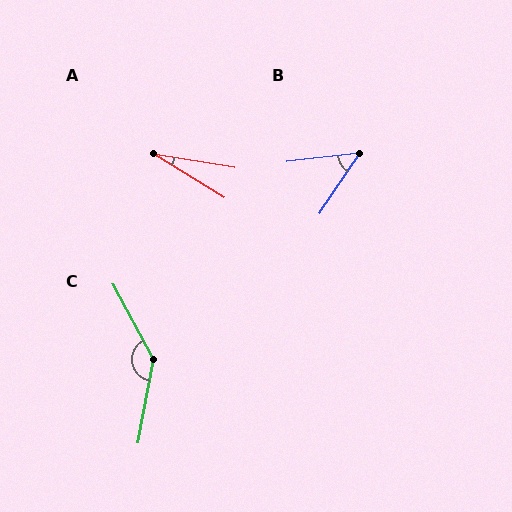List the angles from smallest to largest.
A (22°), B (49°), C (141°).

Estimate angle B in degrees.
Approximately 49 degrees.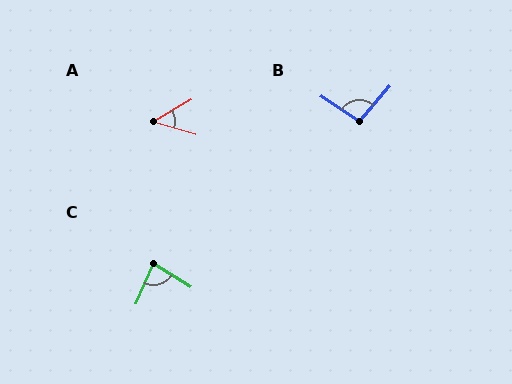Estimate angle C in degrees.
Approximately 82 degrees.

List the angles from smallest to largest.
A (47°), C (82°), B (97°).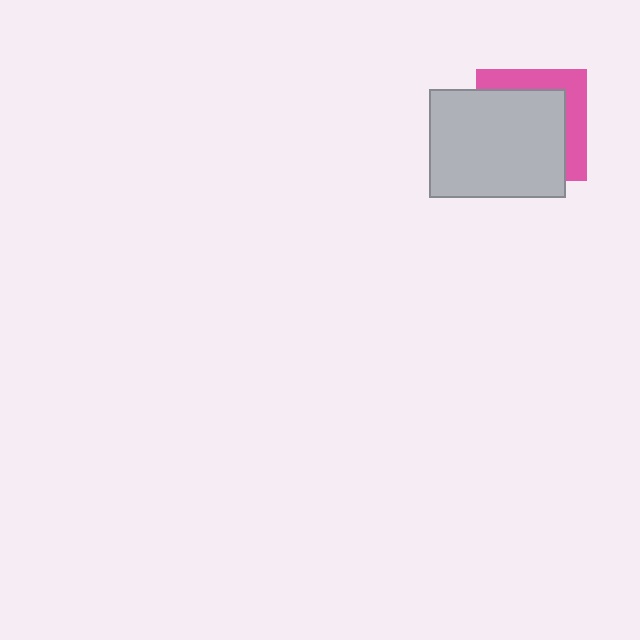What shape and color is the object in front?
The object in front is a light gray rectangle.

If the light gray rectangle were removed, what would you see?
You would see the complete pink square.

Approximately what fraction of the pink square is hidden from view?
Roughly 66% of the pink square is hidden behind the light gray rectangle.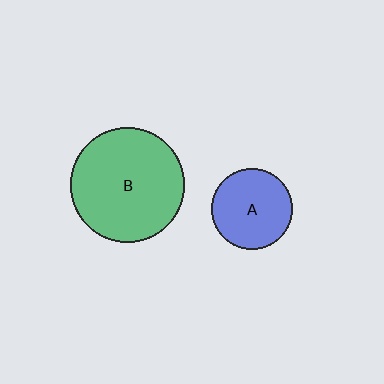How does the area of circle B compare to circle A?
Approximately 2.0 times.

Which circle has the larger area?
Circle B (green).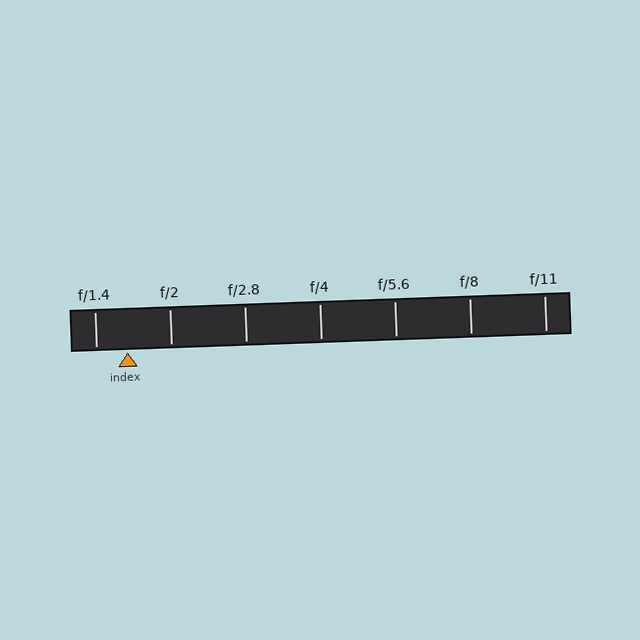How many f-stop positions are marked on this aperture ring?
There are 7 f-stop positions marked.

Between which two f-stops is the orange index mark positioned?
The index mark is between f/1.4 and f/2.